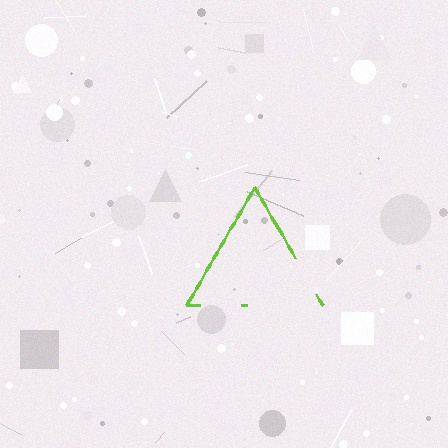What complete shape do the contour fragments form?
The contour fragments form a triangle.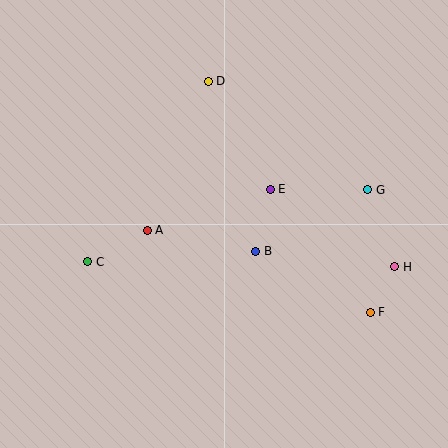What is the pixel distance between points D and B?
The distance between D and B is 176 pixels.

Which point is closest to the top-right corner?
Point G is closest to the top-right corner.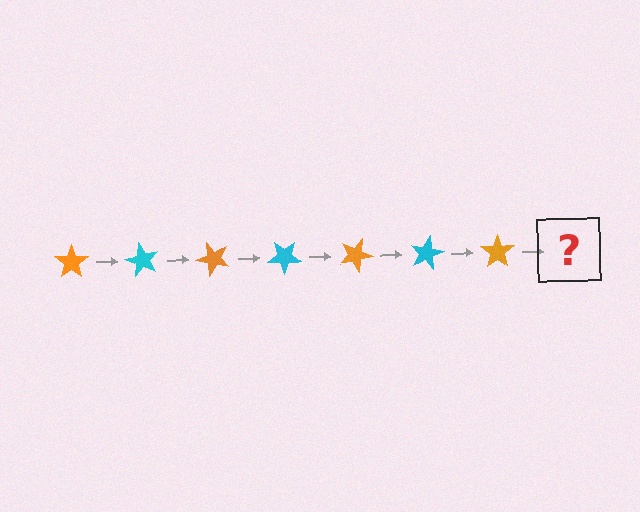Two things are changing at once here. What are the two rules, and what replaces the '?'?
The two rules are that it rotates 60 degrees each step and the color cycles through orange and cyan. The '?' should be a cyan star, rotated 420 degrees from the start.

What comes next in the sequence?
The next element should be a cyan star, rotated 420 degrees from the start.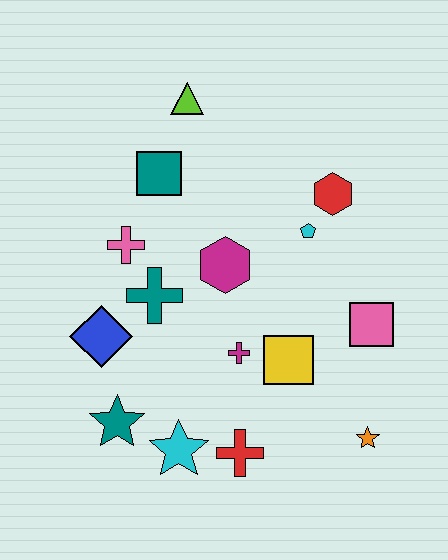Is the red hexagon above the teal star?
Yes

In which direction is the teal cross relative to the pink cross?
The teal cross is below the pink cross.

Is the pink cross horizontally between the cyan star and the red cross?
No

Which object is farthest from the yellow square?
The lime triangle is farthest from the yellow square.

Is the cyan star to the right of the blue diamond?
Yes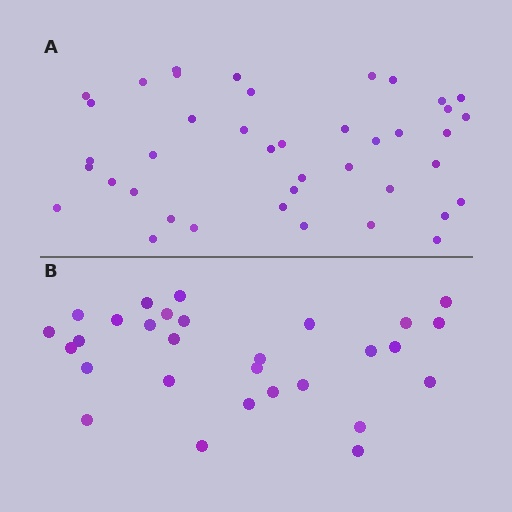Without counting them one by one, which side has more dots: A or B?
Region A (the top region) has more dots.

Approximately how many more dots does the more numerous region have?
Region A has roughly 12 or so more dots than region B.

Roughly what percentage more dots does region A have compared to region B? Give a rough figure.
About 40% more.